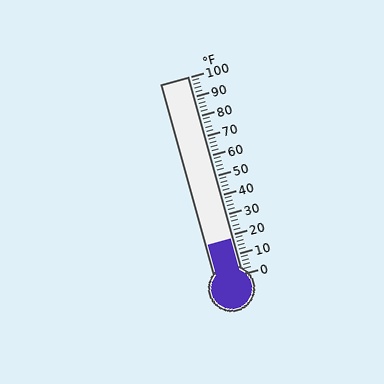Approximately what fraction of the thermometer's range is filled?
The thermometer is filled to approximately 20% of its range.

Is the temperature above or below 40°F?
The temperature is below 40°F.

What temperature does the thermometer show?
The thermometer shows approximately 18°F.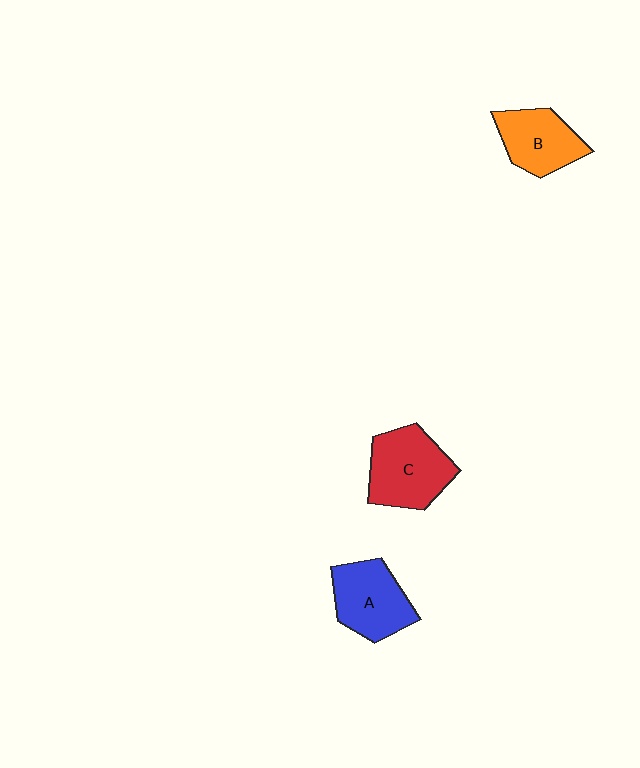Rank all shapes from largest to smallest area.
From largest to smallest: C (red), A (blue), B (orange).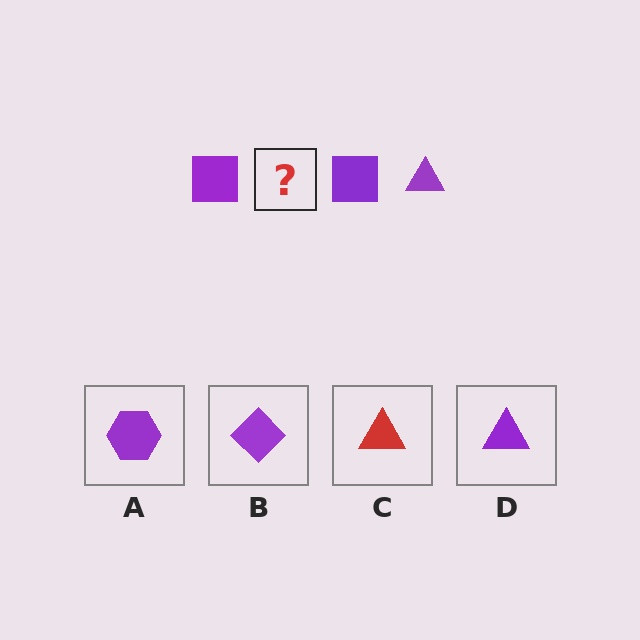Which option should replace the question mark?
Option D.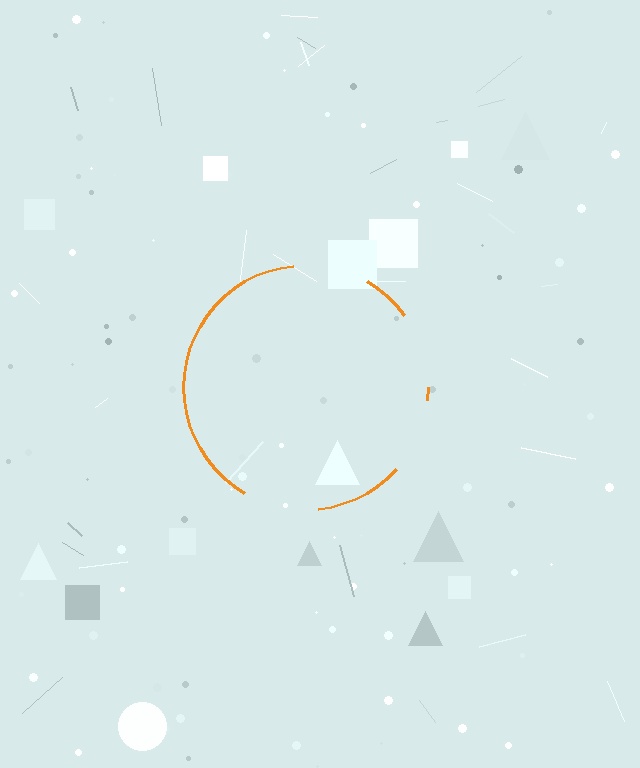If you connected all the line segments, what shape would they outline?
They would outline a circle.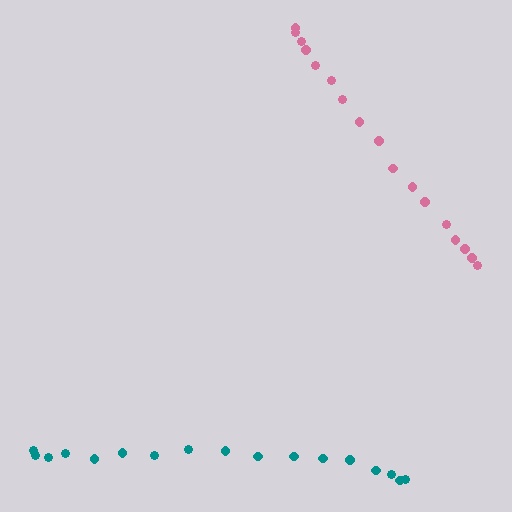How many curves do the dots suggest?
There are 2 distinct paths.